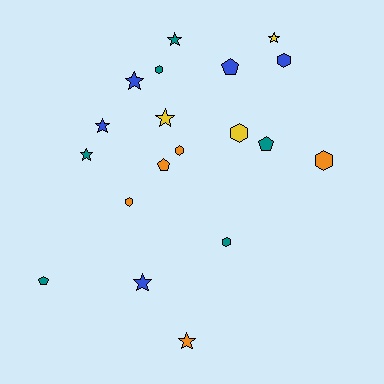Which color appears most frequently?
Teal, with 6 objects.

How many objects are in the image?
There are 19 objects.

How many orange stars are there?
There is 1 orange star.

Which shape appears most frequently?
Star, with 8 objects.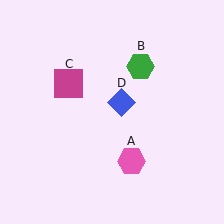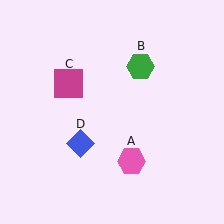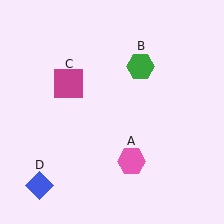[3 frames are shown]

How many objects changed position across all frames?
1 object changed position: blue diamond (object D).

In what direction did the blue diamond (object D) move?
The blue diamond (object D) moved down and to the left.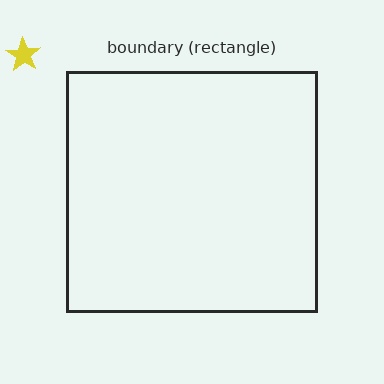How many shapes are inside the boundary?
0 inside, 1 outside.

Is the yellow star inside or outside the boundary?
Outside.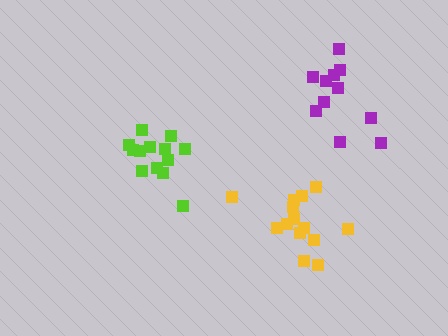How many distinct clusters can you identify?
There are 3 distinct clusters.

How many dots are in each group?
Group 1: 13 dots, Group 2: 11 dots, Group 3: 14 dots (38 total).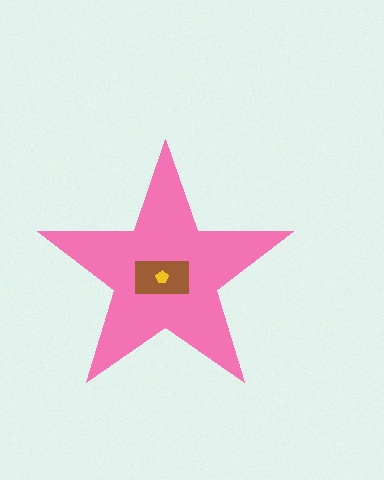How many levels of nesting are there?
3.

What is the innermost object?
The yellow pentagon.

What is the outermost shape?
The pink star.